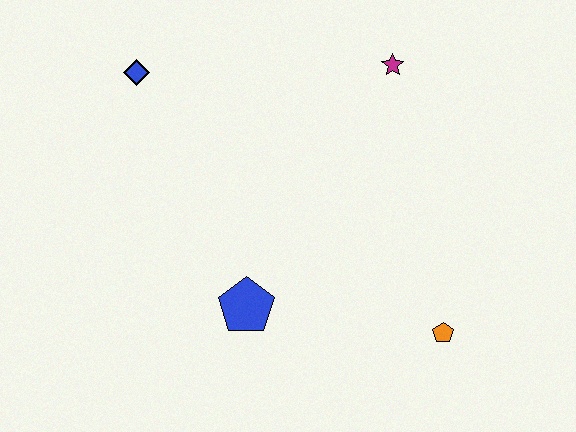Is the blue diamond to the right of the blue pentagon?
No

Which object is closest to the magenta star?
The blue diamond is closest to the magenta star.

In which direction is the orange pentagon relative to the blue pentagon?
The orange pentagon is to the right of the blue pentagon.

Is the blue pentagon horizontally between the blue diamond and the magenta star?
Yes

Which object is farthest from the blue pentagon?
The magenta star is farthest from the blue pentagon.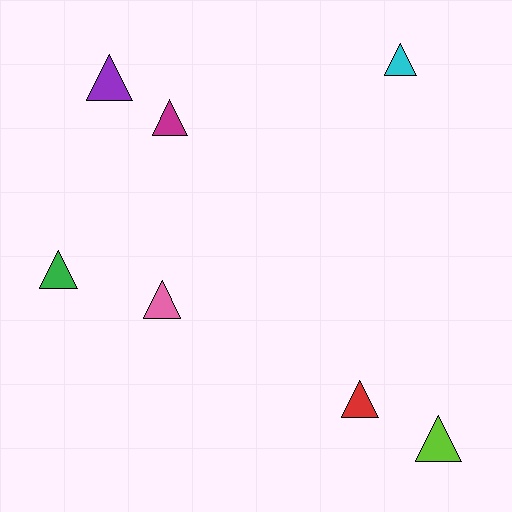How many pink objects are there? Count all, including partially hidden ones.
There is 1 pink object.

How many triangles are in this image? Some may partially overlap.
There are 7 triangles.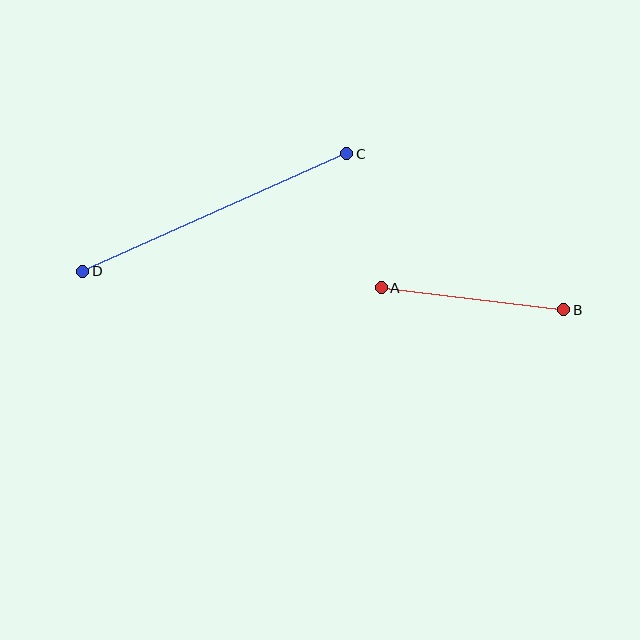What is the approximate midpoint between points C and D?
The midpoint is at approximately (215, 212) pixels.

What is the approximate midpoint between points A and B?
The midpoint is at approximately (473, 299) pixels.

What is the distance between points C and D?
The distance is approximately 289 pixels.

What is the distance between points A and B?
The distance is approximately 184 pixels.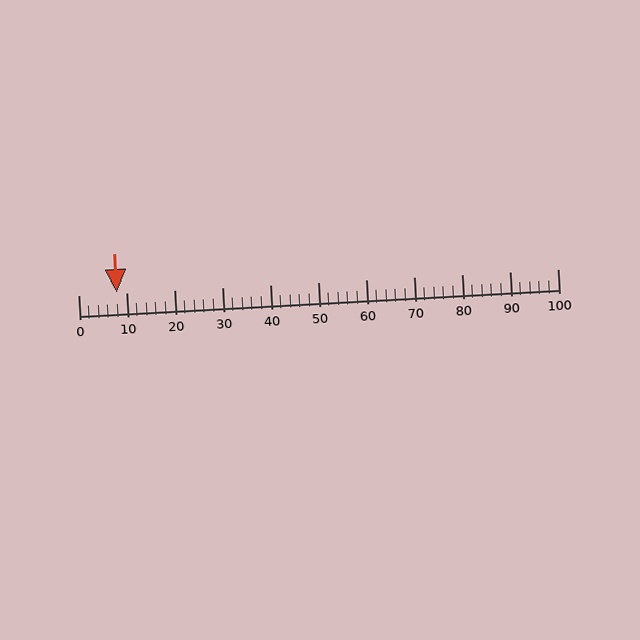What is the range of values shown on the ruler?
The ruler shows values from 0 to 100.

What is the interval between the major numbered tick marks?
The major tick marks are spaced 10 units apart.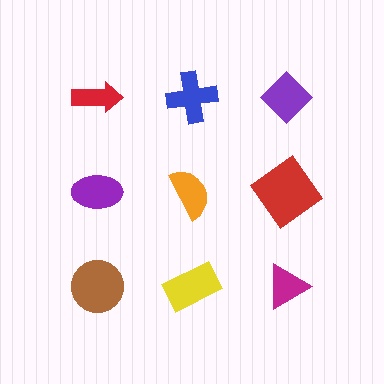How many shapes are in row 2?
3 shapes.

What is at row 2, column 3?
A red diamond.